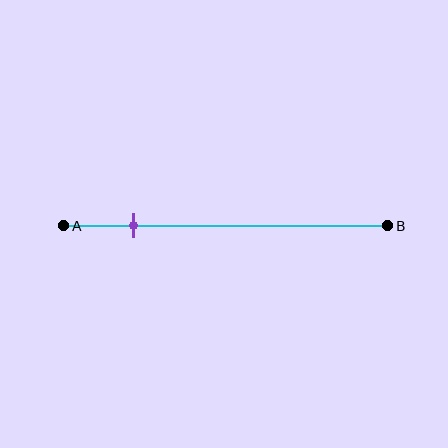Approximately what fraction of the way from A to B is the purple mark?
The purple mark is approximately 20% of the way from A to B.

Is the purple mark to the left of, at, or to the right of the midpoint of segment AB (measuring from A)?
The purple mark is to the left of the midpoint of segment AB.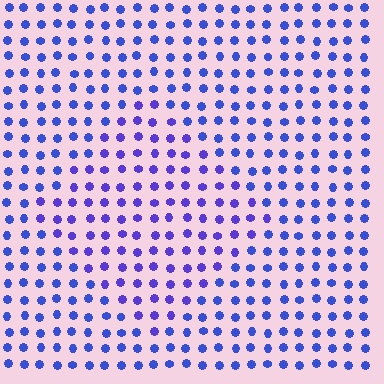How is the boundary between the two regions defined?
The boundary is defined purely by a slight shift in hue (about 22 degrees). Spacing, size, and orientation are identical on both sides.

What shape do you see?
I see a diamond.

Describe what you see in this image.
The image is filled with small blue elements in a uniform arrangement. A diamond-shaped region is visible where the elements are tinted to a slightly different hue, forming a subtle color boundary.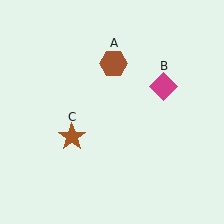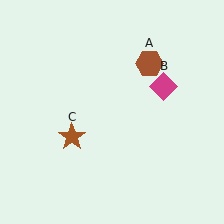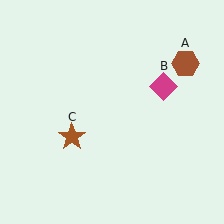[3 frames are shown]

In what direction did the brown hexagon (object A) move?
The brown hexagon (object A) moved right.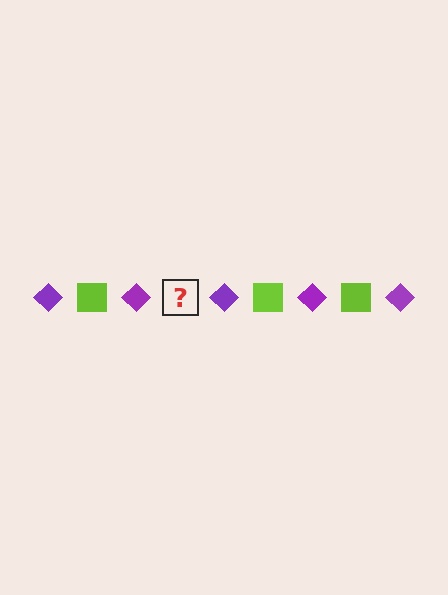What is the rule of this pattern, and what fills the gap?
The rule is that the pattern alternates between purple diamond and lime square. The gap should be filled with a lime square.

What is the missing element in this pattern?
The missing element is a lime square.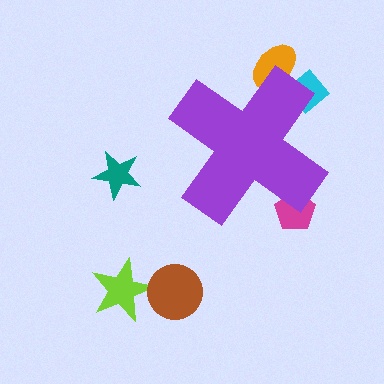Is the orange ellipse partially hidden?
Yes, the orange ellipse is partially hidden behind the purple cross.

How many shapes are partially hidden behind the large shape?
3 shapes are partially hidden.